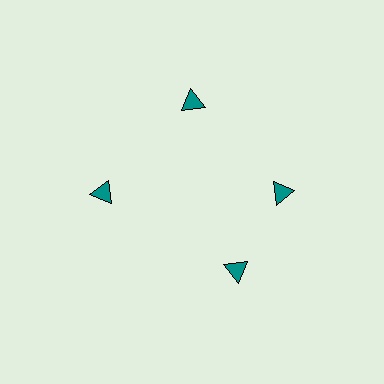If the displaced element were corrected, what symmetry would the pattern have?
It would have 4-fold rotational symmetry — the pattern would map onto itself every 90 degrees.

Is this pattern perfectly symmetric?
No. The 4 teal triangles are arranged in a ring, but one element near the 6 o'clock position is rotated out of alignment along the ring, breaking the 4-fold rotational symmetry.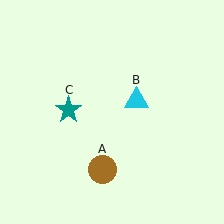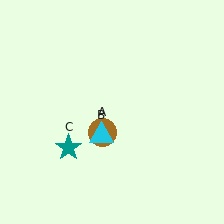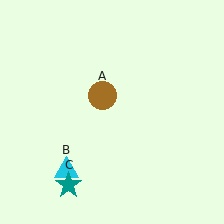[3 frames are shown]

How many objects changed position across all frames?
3 objects changed position: brown circle (object A), cyan triangle (object B), teal star (object C).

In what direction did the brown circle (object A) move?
The brown circle (object A) moved up.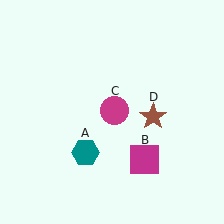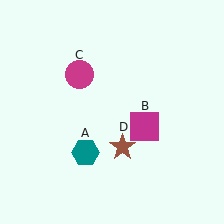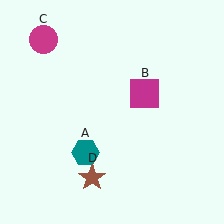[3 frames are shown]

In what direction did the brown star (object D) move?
The brown star (object D) moved down and to the left.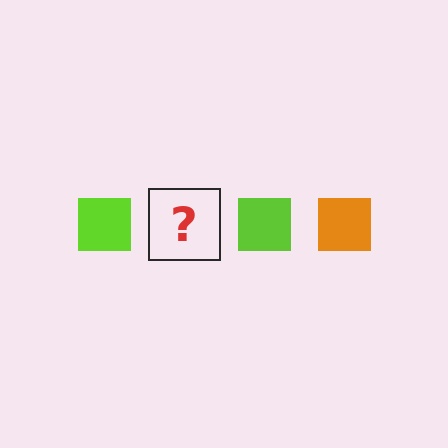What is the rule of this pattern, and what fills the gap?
The rule is that the pattern cycles through lime, orange squares. The gap should be filled with an orange square.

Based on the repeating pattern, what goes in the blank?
The blank should be an orange square.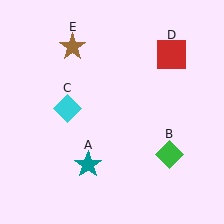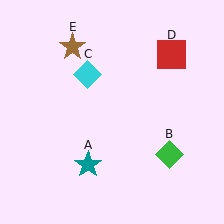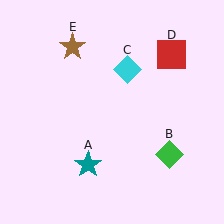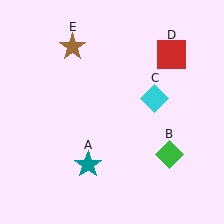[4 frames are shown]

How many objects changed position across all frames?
1 object changed position: cyan diamond (object C).